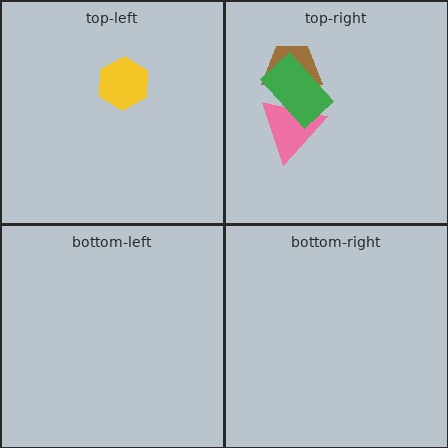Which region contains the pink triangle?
The top-right region.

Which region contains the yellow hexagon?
The top-left region.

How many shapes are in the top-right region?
3.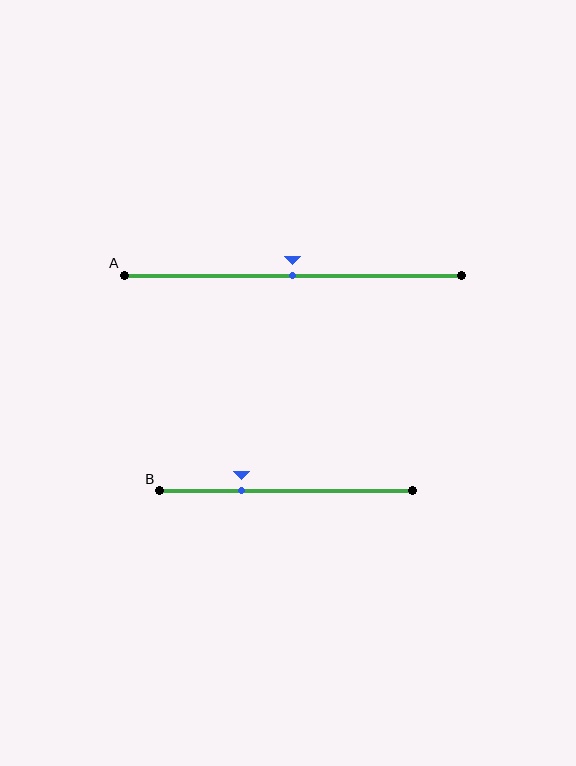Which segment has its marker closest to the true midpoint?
Segment A has its marker closest to the true midpoint.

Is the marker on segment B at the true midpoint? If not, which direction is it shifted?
No, the marker on segment B is shifted to the left by about 18% of the segment length.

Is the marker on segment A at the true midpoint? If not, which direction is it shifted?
Yes, the marker on segment A is at the true midpoint.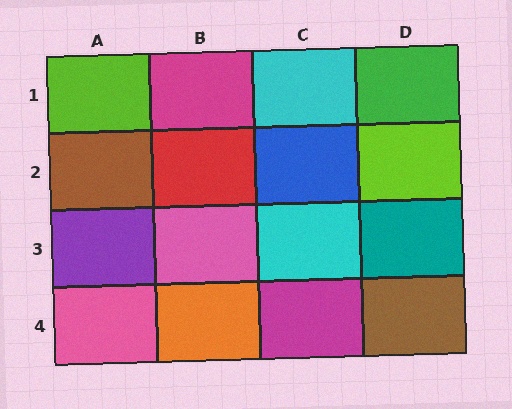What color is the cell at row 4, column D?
Brown.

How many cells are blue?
1 cell is blue.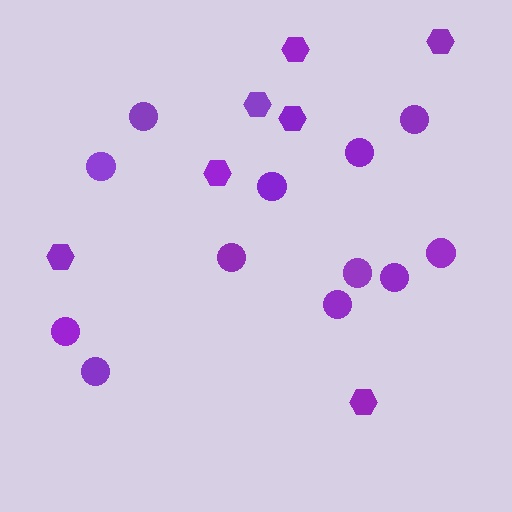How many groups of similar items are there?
There are 2 groups: one group of circles (12) and one group of hexagons (7).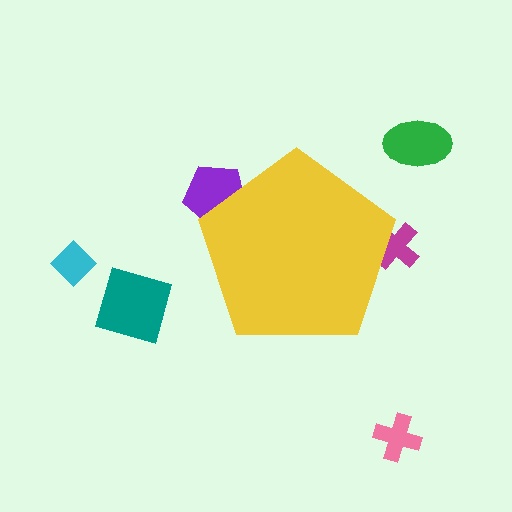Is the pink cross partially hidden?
No, the pink cross is fully visible.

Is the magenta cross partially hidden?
Yes, the magenta cross is partially hidden behind the yellow pentagon.